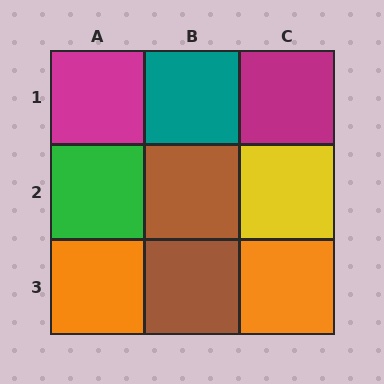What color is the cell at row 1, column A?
Magenta.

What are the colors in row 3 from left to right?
Orange, brown, orange.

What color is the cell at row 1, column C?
Magenta.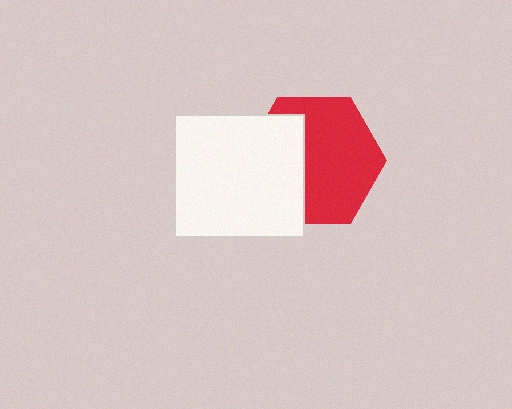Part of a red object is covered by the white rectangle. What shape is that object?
It is a hexagon.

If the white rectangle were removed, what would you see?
You would see the complete red hexagon.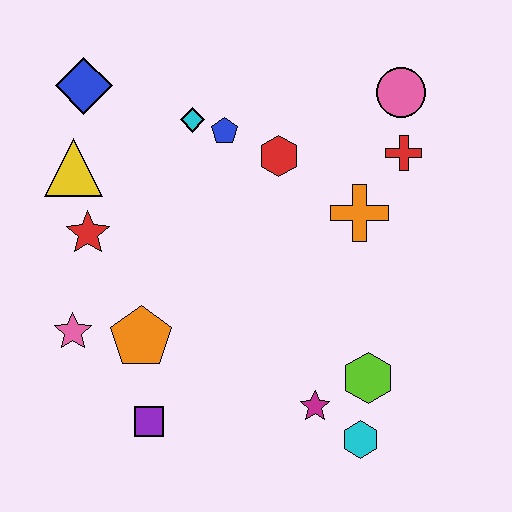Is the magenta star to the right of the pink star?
Yes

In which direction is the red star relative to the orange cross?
The red star is to the left of the orange cross.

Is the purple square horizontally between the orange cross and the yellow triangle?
Yes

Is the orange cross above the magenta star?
Yes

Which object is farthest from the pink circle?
The purple square is farthest from the pink circle.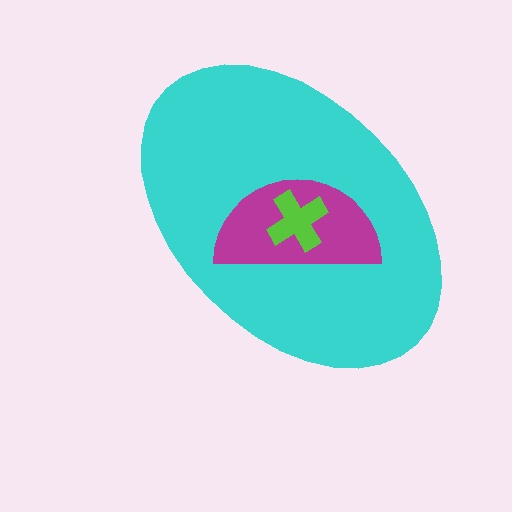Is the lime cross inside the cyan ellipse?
Yes.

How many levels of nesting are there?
3.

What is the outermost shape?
The cyan ellipse.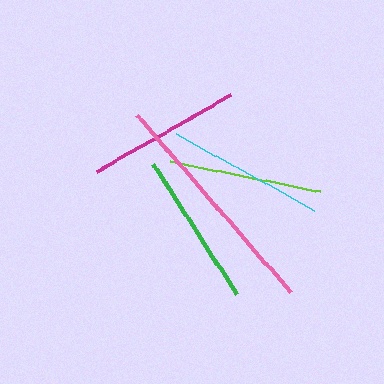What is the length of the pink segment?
The pink segment is approximately 234 pixels long.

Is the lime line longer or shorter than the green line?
The green line is longer than the lime line.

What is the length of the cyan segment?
The cyan segment is approximately 158 pixels long.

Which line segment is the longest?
The pink line is the longest at approximately 234 pixels.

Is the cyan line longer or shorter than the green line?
The cyan line is longer than the green line.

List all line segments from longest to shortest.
From longest to shortest: pink, cyan, green, magenta, lime.